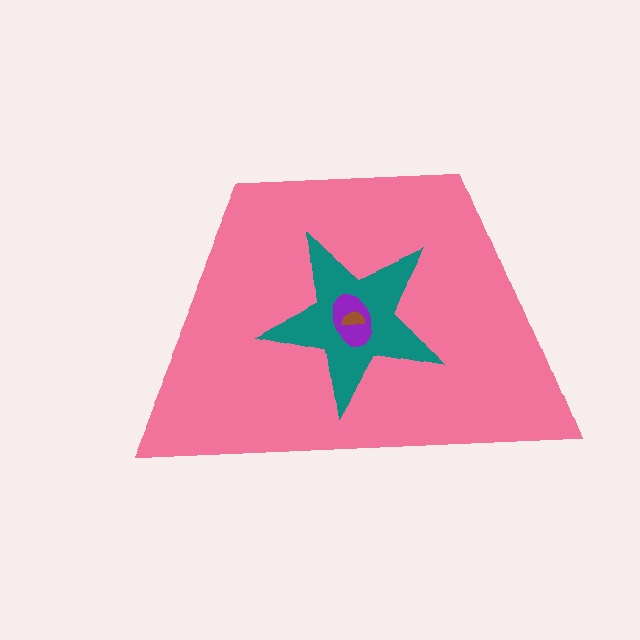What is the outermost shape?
The pink trapezoid.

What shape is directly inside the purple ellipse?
The brown semicircle.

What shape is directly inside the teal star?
The purple ellipse.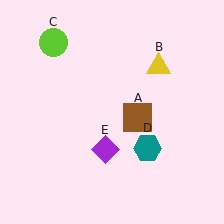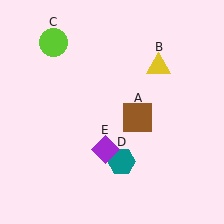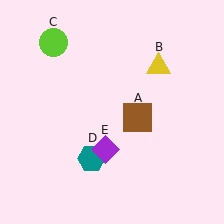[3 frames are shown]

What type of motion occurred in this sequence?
The teal hexagon (object D) rotated clockwise around the center of the scene.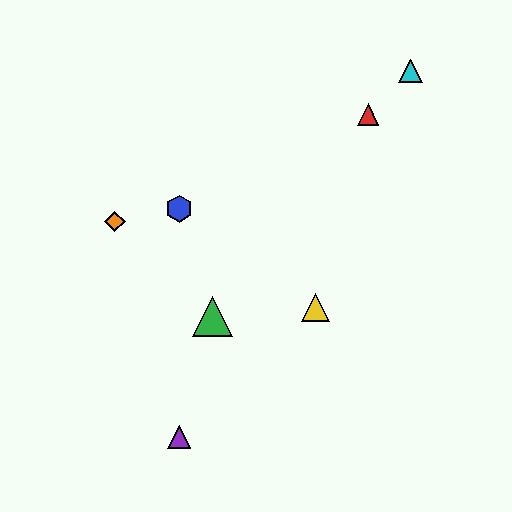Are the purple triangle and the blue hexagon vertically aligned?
Yes, both are at x≈179.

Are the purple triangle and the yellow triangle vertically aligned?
No, the purple triangle is at x≈179 and the yellow triangle is at x≈316.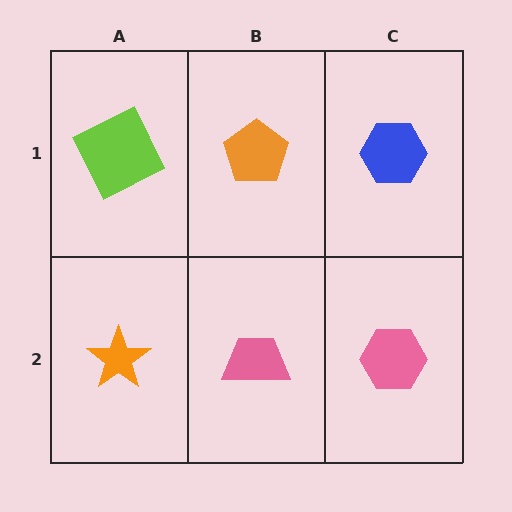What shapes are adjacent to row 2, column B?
An orange pentagon (row 1, column B), an orange star (row 2, column A), a pink hexagon (row 2, column C).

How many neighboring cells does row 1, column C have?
2.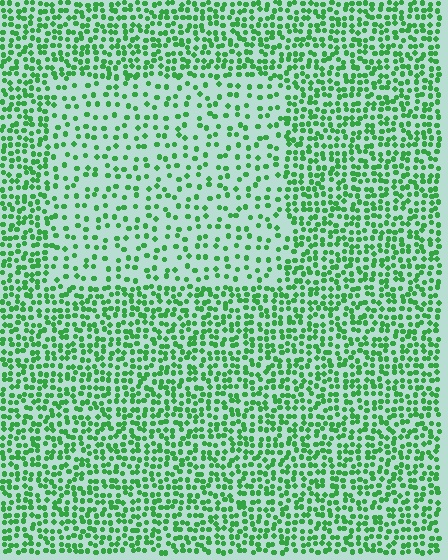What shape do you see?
I see a rectangle.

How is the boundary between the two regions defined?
The boundary is defined by a change in element density (approximately 2.0x ratio). All elements are the same color, size, and shape.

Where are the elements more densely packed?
The elements are more densely packed outside the rectangle boundary.